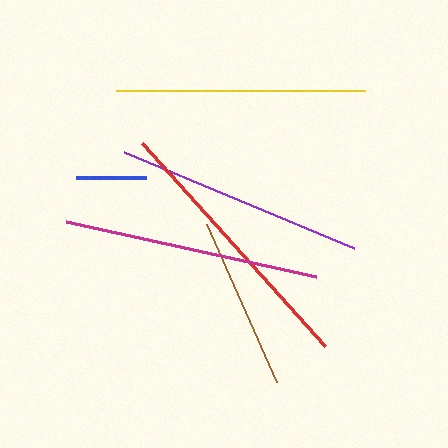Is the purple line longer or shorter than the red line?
The red line is longer than the purple line.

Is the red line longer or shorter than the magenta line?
The red line is longer than the magenta line.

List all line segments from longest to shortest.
From longest to shortest: red, magenta, purple, yellow, brown, blue.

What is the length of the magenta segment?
The magenta segment is approximately 256 pixels long.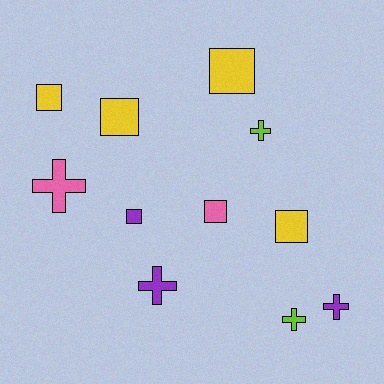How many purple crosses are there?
There are 2 purple crosses.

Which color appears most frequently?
Yellow, with 4 objects.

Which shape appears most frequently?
Square, with 6 objects.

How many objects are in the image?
There are 11 objects.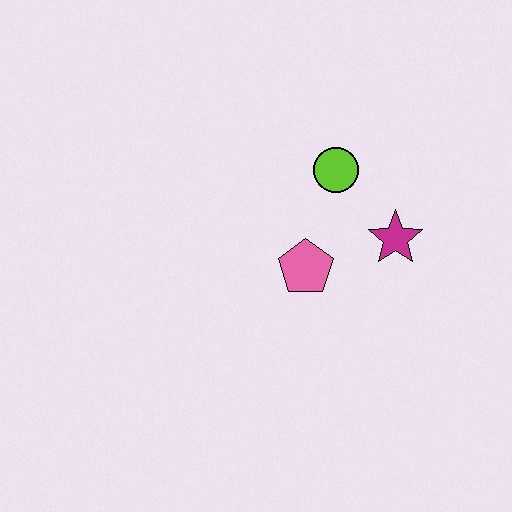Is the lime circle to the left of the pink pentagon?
No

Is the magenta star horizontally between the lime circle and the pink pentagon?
No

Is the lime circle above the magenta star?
Yes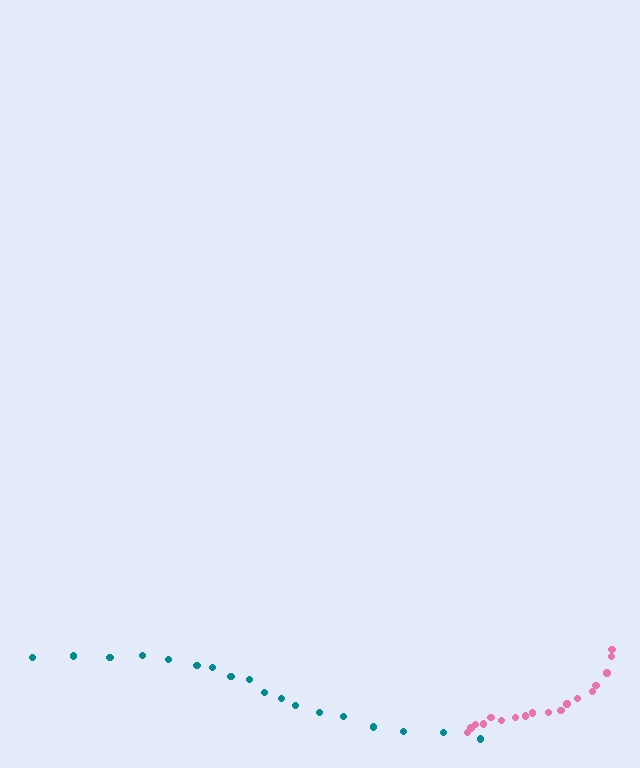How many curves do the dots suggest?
There are 2 distinct paths.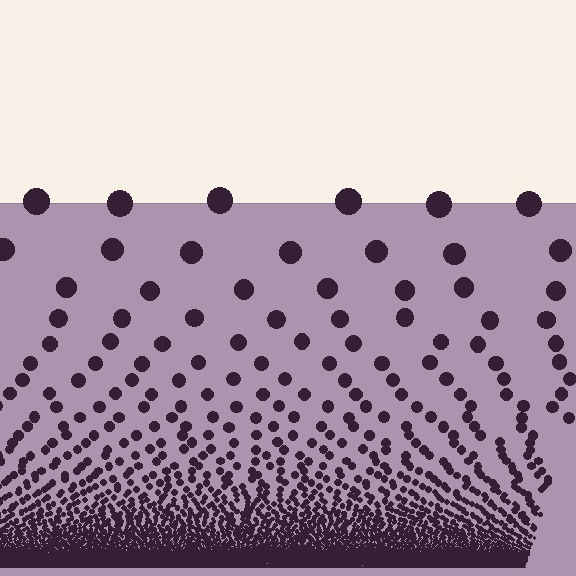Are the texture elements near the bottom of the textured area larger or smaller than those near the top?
Smaller. The gradient is inverted — elements near the bottom are smaller and denser.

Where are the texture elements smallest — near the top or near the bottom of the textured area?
Near the bottom.